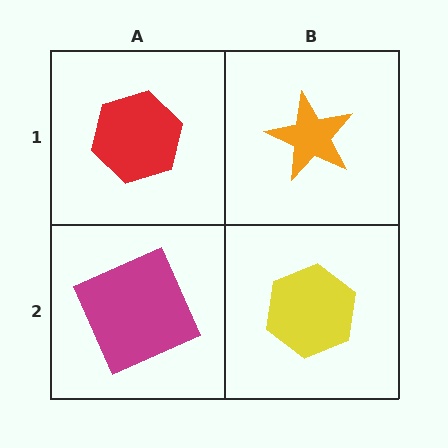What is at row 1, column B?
An orange star.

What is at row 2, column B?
A yellow hexagon.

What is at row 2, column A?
A magenta square.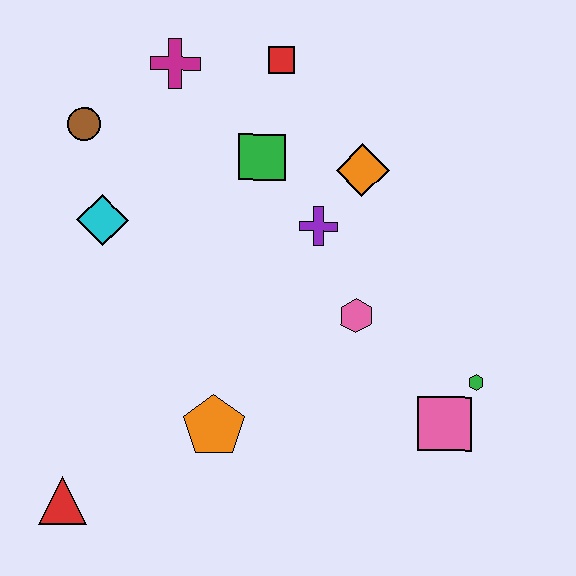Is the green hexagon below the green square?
Yes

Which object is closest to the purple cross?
The orange diamond is closest to the purple cross.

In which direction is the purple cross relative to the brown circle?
The purple cross is to the right of the brown circle.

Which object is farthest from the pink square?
The brown circle is farthest from the pink square.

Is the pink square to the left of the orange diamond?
No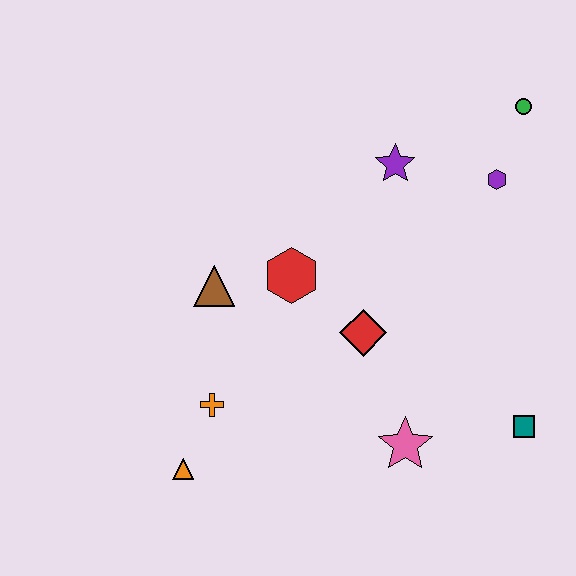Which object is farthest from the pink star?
The green circle is farthest from the pink star.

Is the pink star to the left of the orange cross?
No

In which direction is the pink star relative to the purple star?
The pink star is below the purple star.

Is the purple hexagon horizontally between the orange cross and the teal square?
Yes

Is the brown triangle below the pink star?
No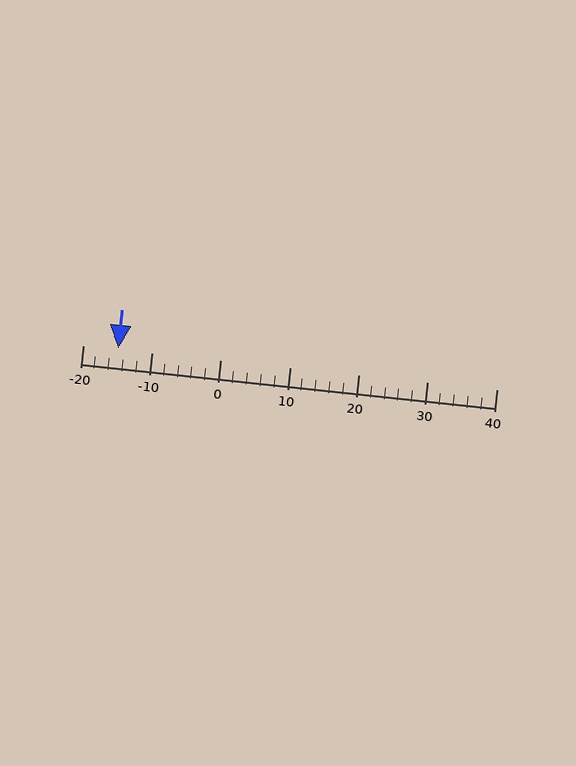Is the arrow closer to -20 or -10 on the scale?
The arrow is closer to -10.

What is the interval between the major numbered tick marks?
The major tick marks are spaced 10 units apart.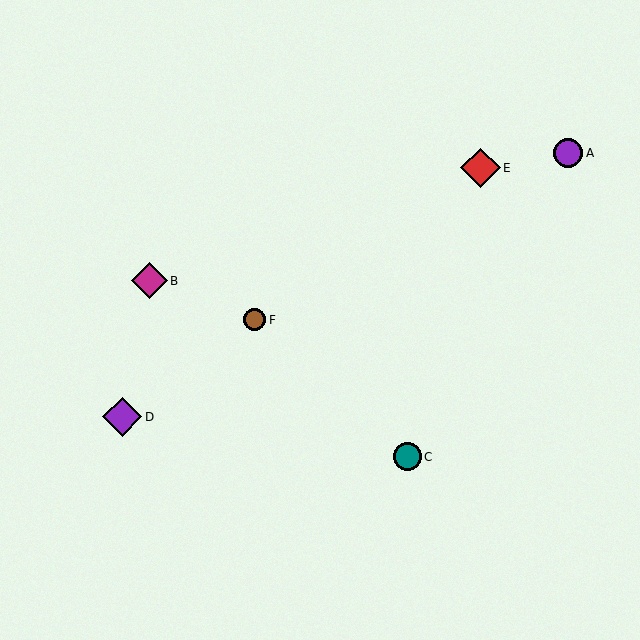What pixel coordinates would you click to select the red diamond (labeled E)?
Click at (481, 168) to select the red diamond E.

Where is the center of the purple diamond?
The center of the purple diamond is at (122, 417).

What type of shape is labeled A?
Shape A is a purple circle.